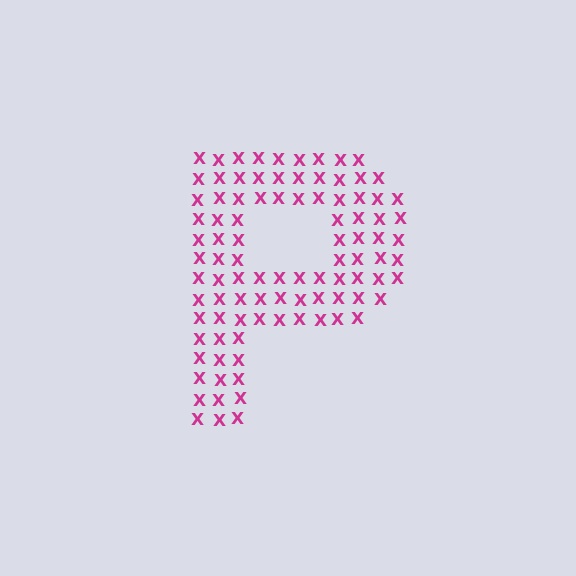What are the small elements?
The small elements are letter X's.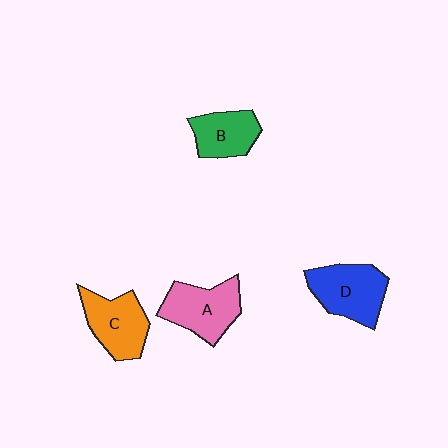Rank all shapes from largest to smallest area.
From largest to smallest: D (blue), A (pink), C (orange), B (green).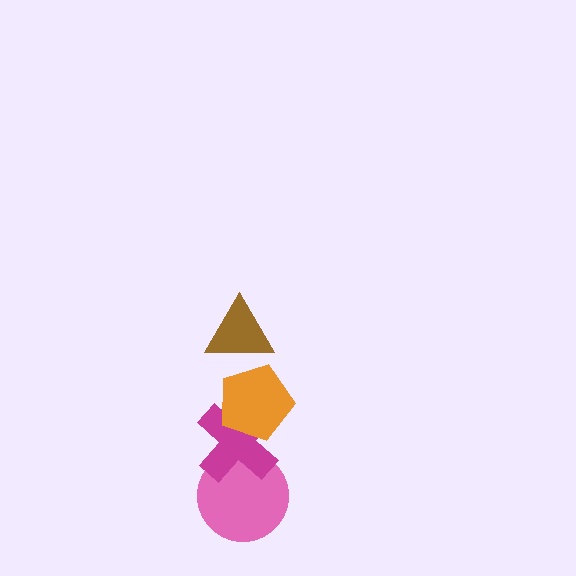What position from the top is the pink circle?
The pink circle is 4th from the top.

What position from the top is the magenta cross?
The magenta cross is 3rd from the top.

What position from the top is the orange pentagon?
The orange pentagon is 2nd from the top.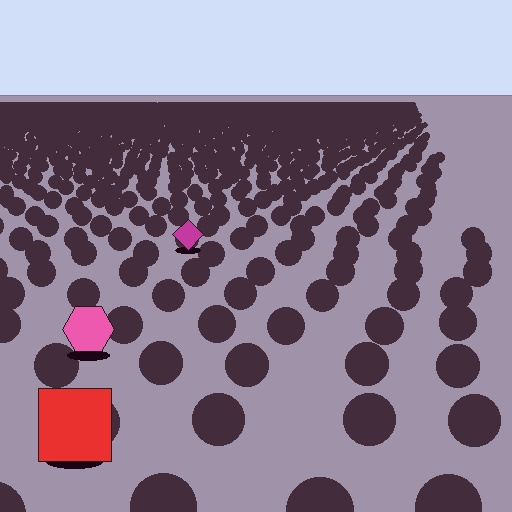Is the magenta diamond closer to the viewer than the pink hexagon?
No. The pink hexagon is closer — you can tell from the texture gradient: the ground texture is coarser near it.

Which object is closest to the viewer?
The red square is closest. The texture marks near it are larger and more spread out.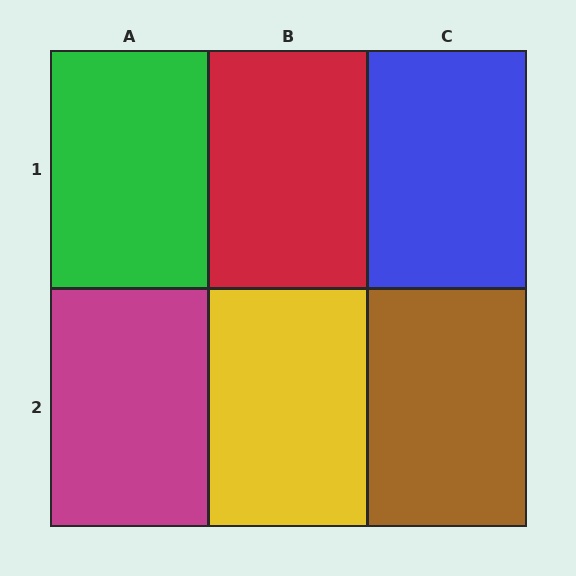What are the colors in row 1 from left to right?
Green, red, blue.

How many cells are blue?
1 cell is blue.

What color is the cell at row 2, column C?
Brown.